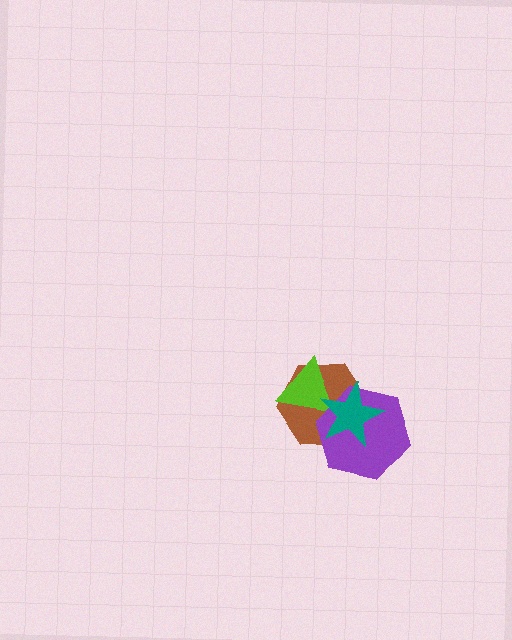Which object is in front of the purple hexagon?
The teal star is in front of the purple hexagon.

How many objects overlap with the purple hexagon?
3 objects overlap with the purple hexagon.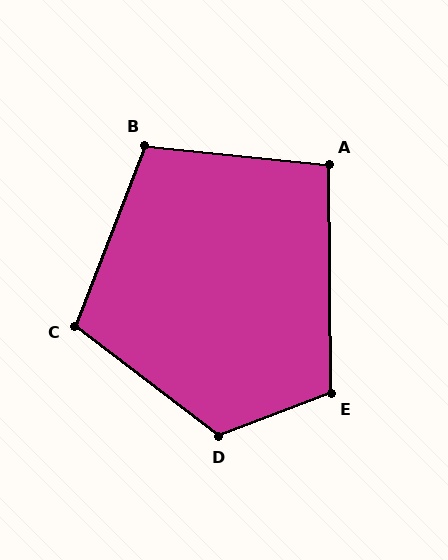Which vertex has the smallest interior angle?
A, at approximately 96 degrees.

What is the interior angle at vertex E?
Approximately 110 degrees (obtuse).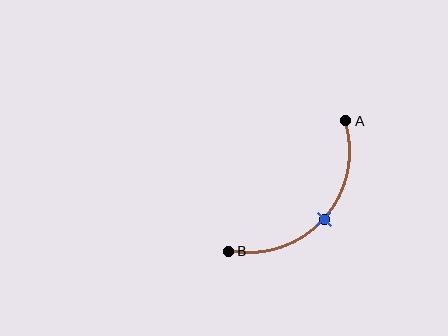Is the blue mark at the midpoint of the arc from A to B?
Yes. The blue mark lies on the arc at equal arc-length from both A and B — it is the arc midpoint.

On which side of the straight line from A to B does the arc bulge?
The arc bulges below and to the right of the straight line connecting A and B.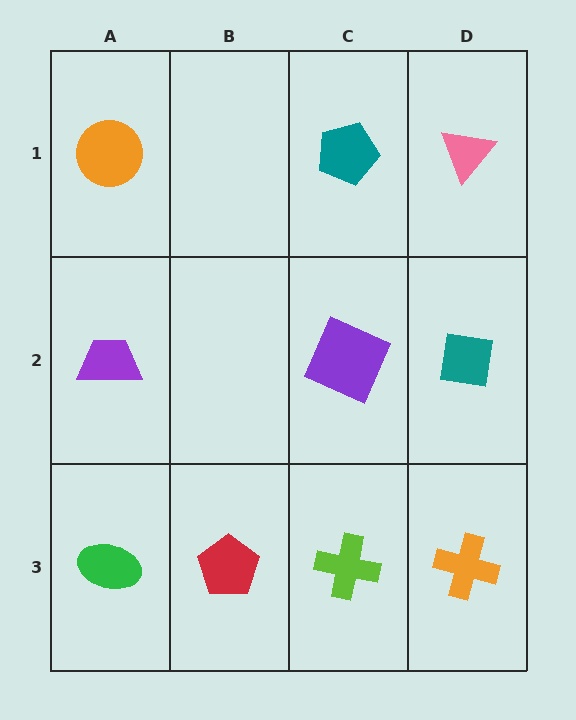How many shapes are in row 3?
4 shapes.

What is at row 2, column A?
A purple trapezoid.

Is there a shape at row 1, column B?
No, that cell is empty.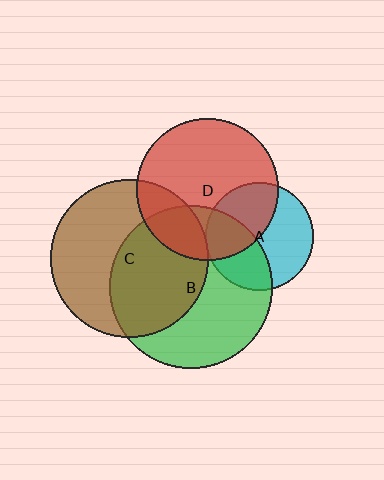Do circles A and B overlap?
Yes.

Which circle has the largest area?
Circle B (green).